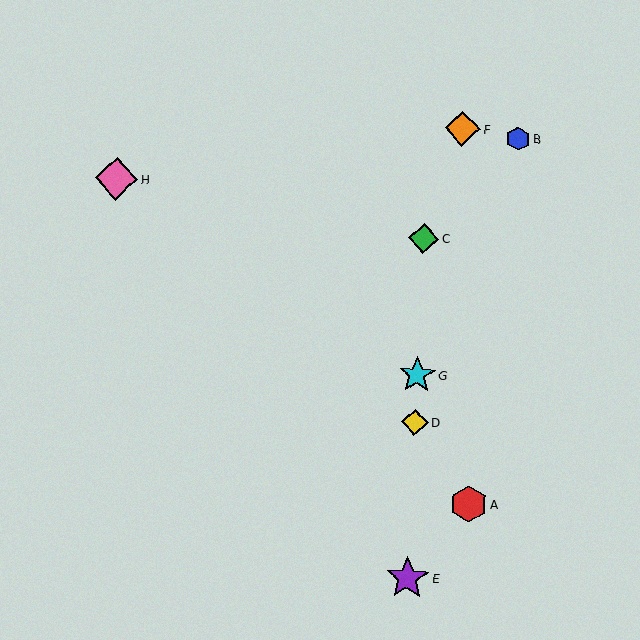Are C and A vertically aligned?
No, C is at x≈424 and A is at x≈468.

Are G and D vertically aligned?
Yes, both are at x≈417.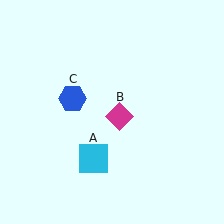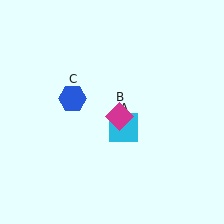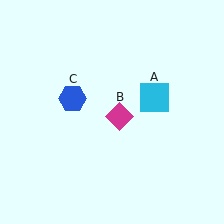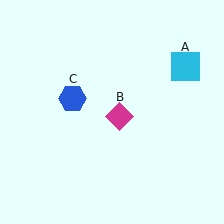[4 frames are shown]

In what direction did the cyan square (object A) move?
The cyan square (object A) moved up and to the right.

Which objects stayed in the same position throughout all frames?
Magenta diamond (object B) and blue hexagon (object C) remained stationary.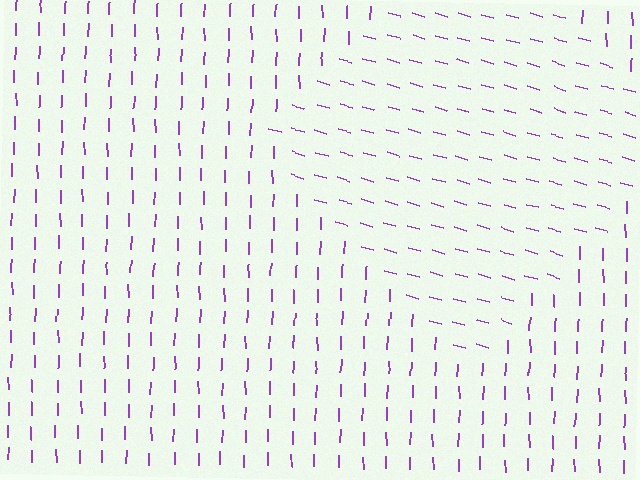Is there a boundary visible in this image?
Yes, there is a texture boundary formed by a change in line orientation.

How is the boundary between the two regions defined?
The boundary is defined purely by a change in line orientation (approximately 74 degrees difference). All lines are the same color and thickness.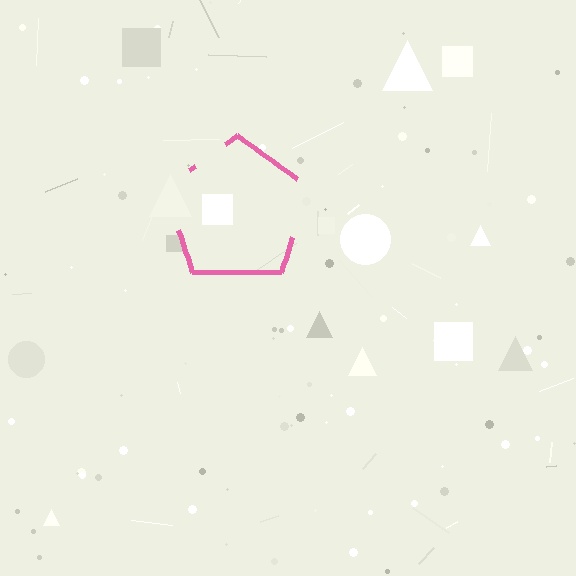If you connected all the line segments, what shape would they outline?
They would outline a pentagon.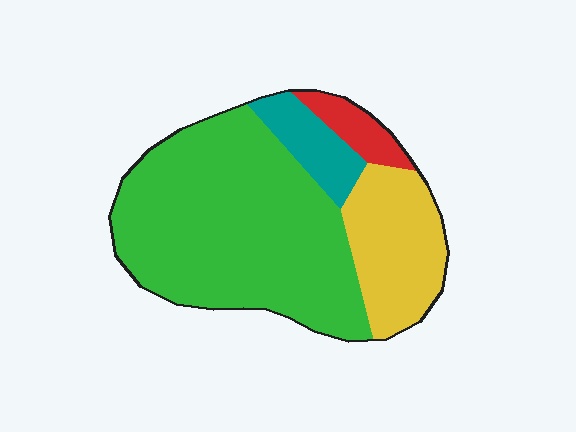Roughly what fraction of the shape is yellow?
Yellow covers around 20% of the shape.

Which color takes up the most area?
Green, at roughly 65%.